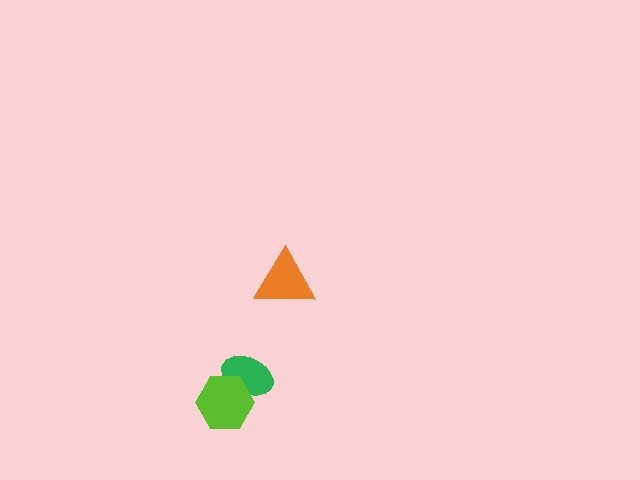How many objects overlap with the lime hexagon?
1 object overlaps with the lime hexagon.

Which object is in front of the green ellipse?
The lime hexagon is in front of the green ellipse.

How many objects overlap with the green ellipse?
1 object overlaps with the green ellipse.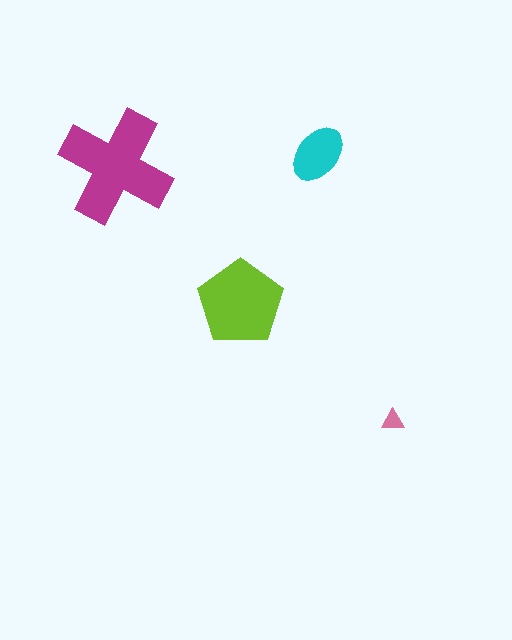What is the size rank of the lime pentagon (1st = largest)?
2nd.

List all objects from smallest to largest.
The pink triangle, the cyan ellipse, the lime pentagon, the magenta cross.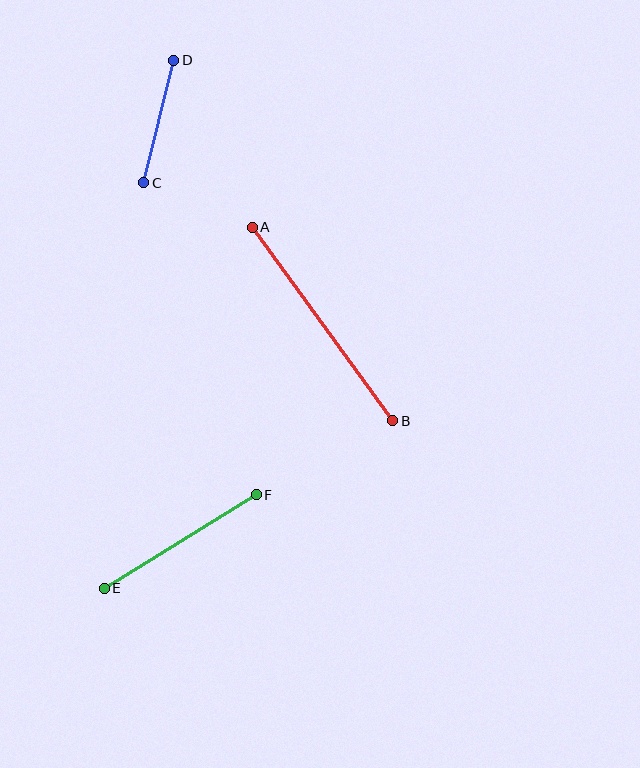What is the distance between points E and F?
The distance is approximately 178 pixels.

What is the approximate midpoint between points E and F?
The midpoint is at approximately (180, 542) pixels.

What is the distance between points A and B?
The distance is approximately 239 pixels.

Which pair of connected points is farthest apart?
Points A and B are farthest apart.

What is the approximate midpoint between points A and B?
The midpoint is at approximately (323, 324) pixels.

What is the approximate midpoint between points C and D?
The midpoint is at approximately (159, 121) pixels.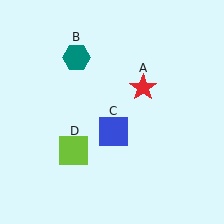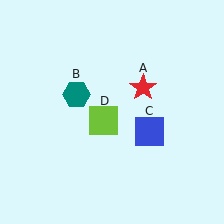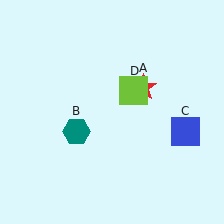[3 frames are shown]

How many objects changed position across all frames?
3 objects changed position: teal hexagon (object B), blue square (object C), lime square (object D).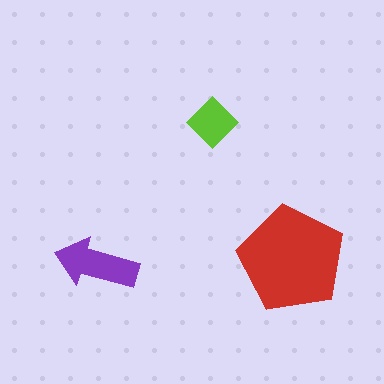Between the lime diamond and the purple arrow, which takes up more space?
The purple arrow.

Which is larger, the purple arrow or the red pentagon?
The red pentagon.